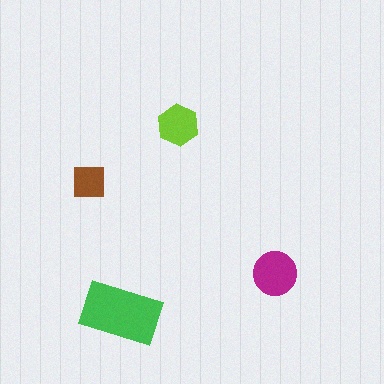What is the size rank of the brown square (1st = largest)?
4th.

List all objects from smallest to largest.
The brown square, the lime hexagon, the magenta circle, the green rectangle.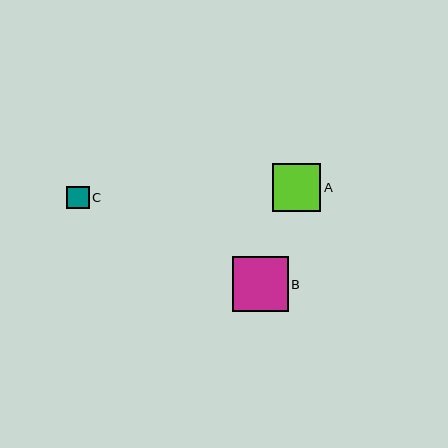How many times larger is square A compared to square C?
Square A is approximately 2.2 times the size of square C.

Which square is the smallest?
Square C is the smallest with a size of approximately 22 pixels.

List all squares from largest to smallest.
From largest to smallest: B, A, C.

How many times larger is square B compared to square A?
Square B is approximately 1.1 times the size of square A.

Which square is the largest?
Square B is the largest with a size of approximately 56 pixels.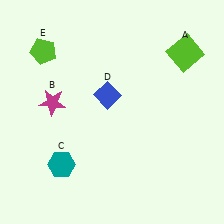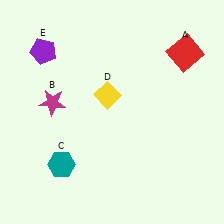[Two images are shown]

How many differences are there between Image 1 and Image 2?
There are 3 differences between the two images.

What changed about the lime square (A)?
In Image 1, A is lime. In Image 2, it changed to red.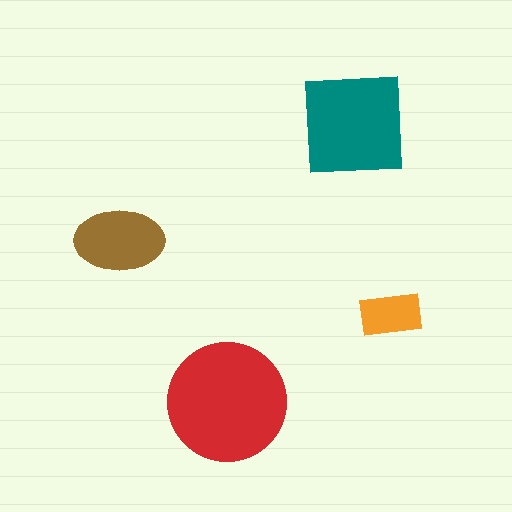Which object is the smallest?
The orange rectangle.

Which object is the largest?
The red circle.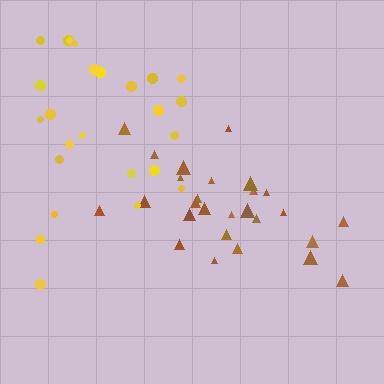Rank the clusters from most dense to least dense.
brown, yellow.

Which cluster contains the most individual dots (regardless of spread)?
Brown (28).